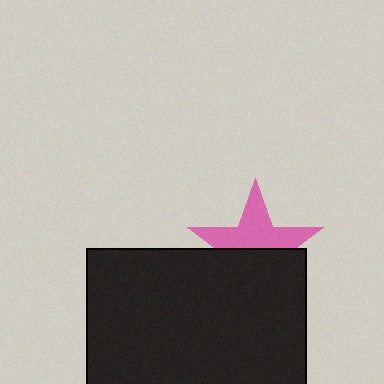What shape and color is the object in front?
The object in front is a black rectangle.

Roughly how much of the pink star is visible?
About half of it is visible (roughly 51%).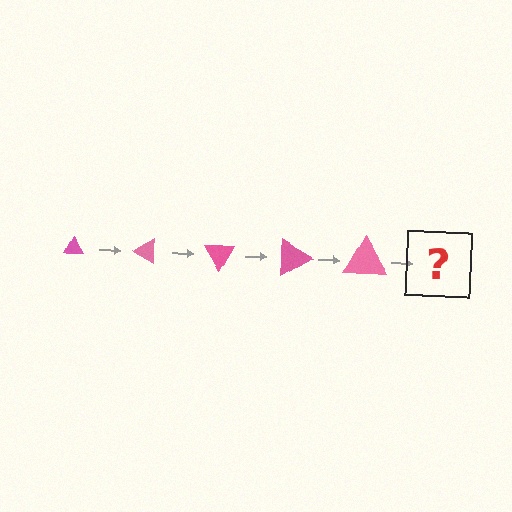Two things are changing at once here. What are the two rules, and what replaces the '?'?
The two rules are that the triangle grows larger each step and it rotates 30 degrees each step. The '?' should be a triangle, larger than the previous one and rotated 150 degrees from the start.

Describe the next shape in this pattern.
It should be a triangle, larger than the previous one and rotated 150 degrees from the start.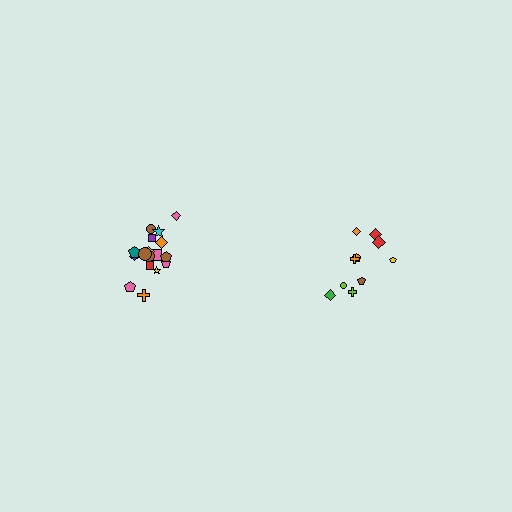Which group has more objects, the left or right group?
The left group.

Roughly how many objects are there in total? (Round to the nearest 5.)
Roughly 30 objects in total.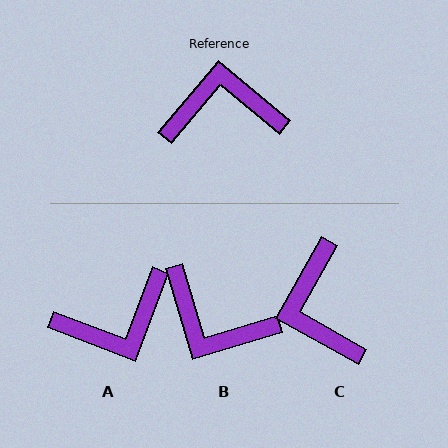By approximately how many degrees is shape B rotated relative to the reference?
Approximately 147 degrees counter-clockwise.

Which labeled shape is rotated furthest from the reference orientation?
A, about 161 degrees away.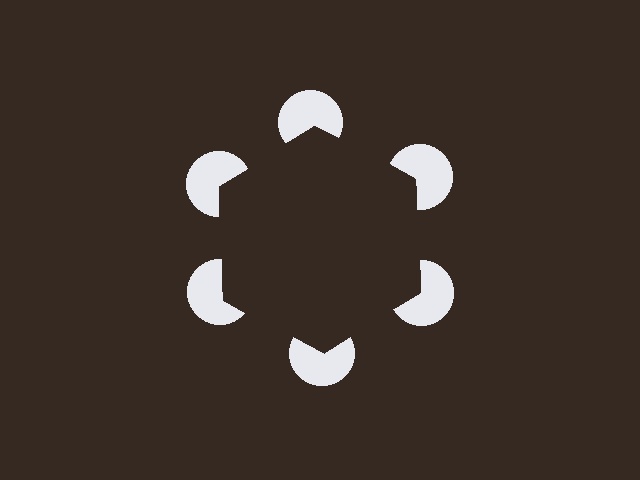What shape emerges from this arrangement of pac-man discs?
An illusory hexagon — its edges are inferred from the aligned wedge cuts in the pac-man discs, not physically drawn.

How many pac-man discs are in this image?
There are 6 — one at each vertex of the illusory hexagon.